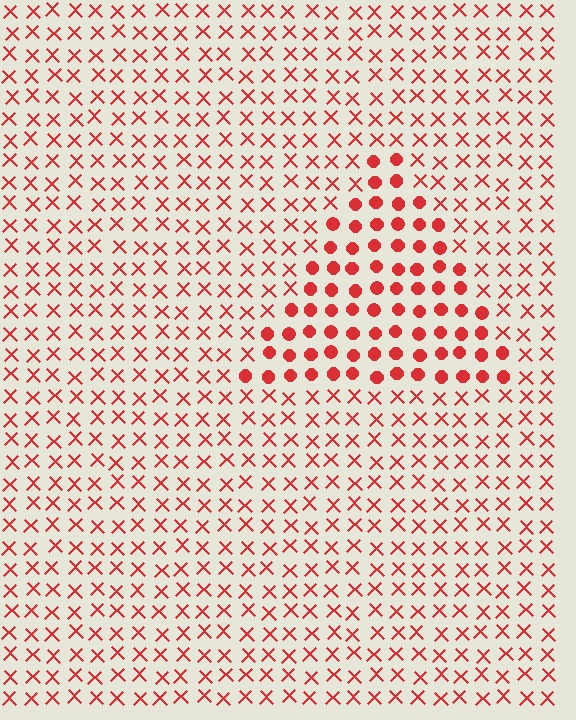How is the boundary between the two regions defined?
The boundary is defined by a change in element shape: circles inside vs. X marks outside. All elements share the same color and spacing.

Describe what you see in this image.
The image is filled with small red elements arranged in a uniform grid. A triangle-shaped region contains circles, while the surrounding area contains X marks. The boundary is defined purely by the change in element shape.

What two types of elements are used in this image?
The image uses circles inside the triangle region and X marks outside it.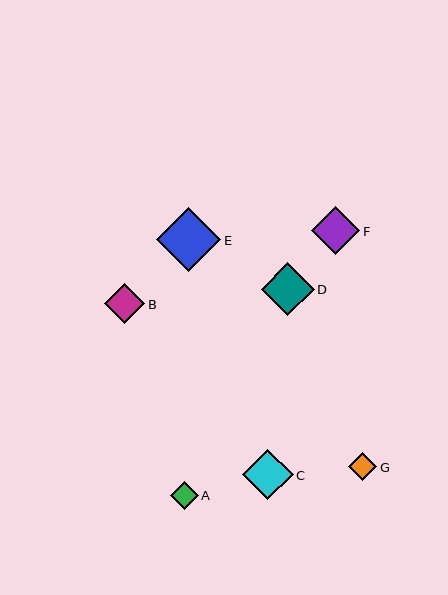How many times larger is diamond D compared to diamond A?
Diamond D is approximately 1.9 times the size of diamond A.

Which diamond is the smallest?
Diamond A is the smallest with a size of approximately 28 pixels.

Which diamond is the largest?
Diamond E is the largest with a size of approximately 64 pixels.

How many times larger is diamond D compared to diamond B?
Diamond D is approximately 1.3 times the size of diamond B.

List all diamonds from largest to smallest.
From largest to smallest: E, D, C, F, B, G, A.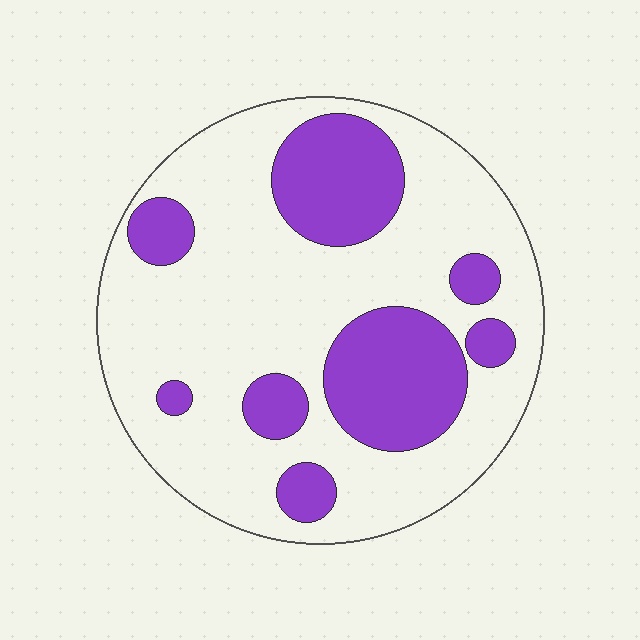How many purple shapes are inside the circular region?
8.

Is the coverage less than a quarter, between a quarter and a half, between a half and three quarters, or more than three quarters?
Between a quarter and a half.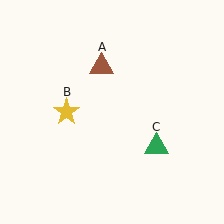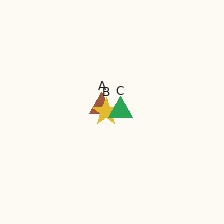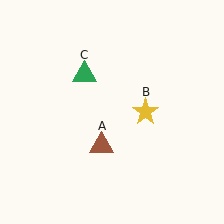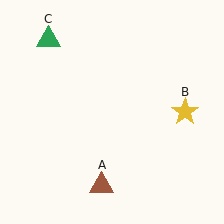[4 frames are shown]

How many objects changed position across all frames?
3 objects changed position: brown triangle (object A), yellow star (object B), green triangle (object C).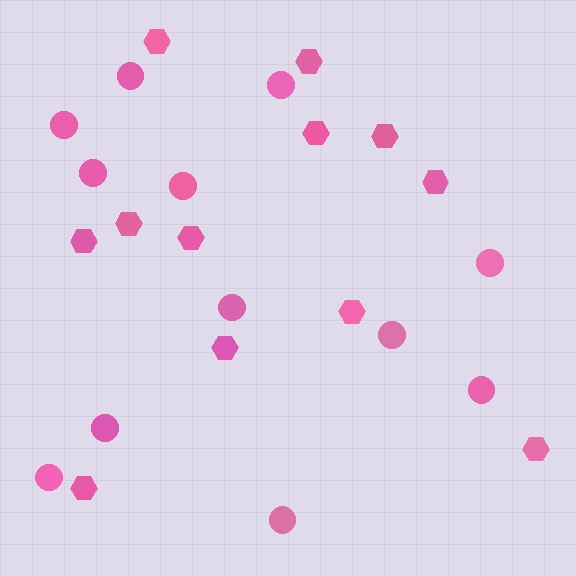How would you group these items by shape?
There are 2 groups: one group of circles (12) and one group of hexagons (12).